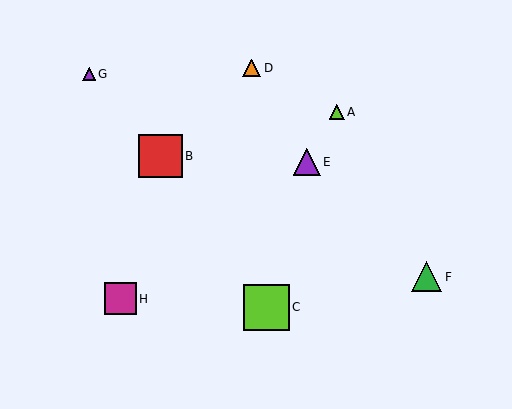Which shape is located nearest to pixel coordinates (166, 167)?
The red square (labeled B) at (160, 156) is nearest to that location.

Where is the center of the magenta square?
The center of the magenta square is at (120, 299).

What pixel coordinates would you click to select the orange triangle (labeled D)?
Click at (252, 68) to select the orange triangle D.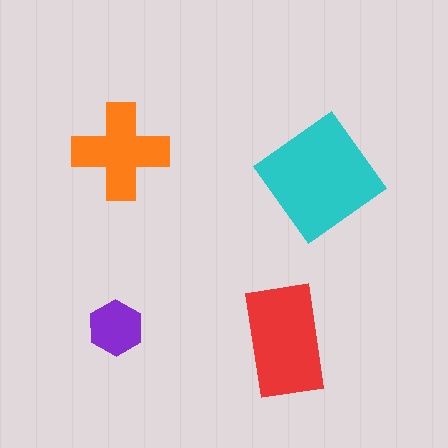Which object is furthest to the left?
The purple hexagon is leftmost.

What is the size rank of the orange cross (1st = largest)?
3rd.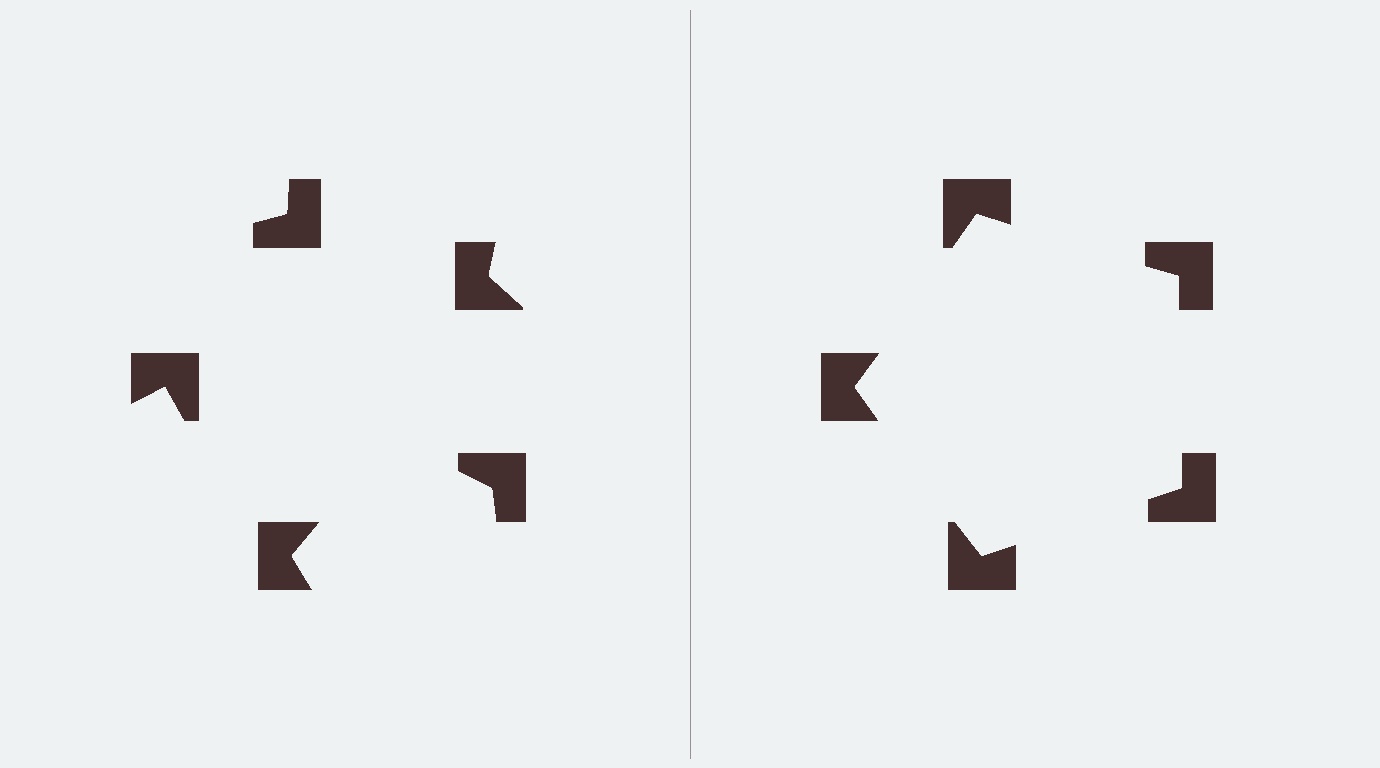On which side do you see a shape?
An illusory pentagon appears on the right side. On the left side the wedge cuts are rotated, so no coherent shape forms.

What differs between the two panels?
The notched squares are positioned identically on both sides; only the wedge orientations differ. On the right they align to a pentagon; on the left they are misaligned.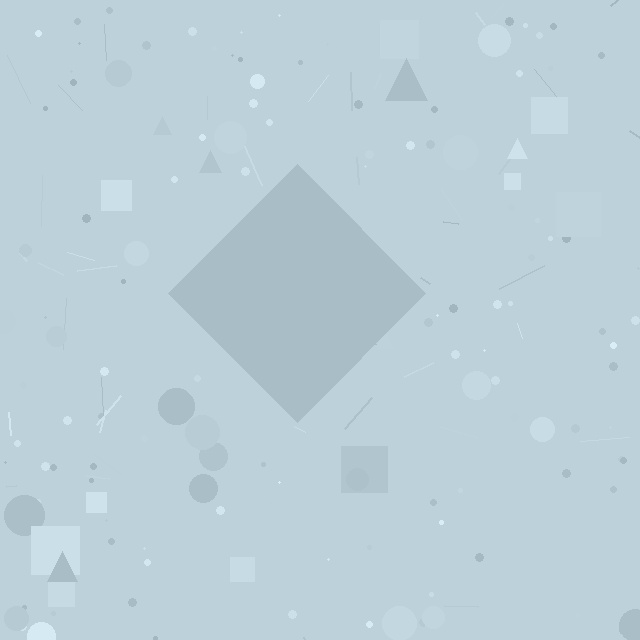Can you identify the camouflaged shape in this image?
The camouflaged shape is a diamond.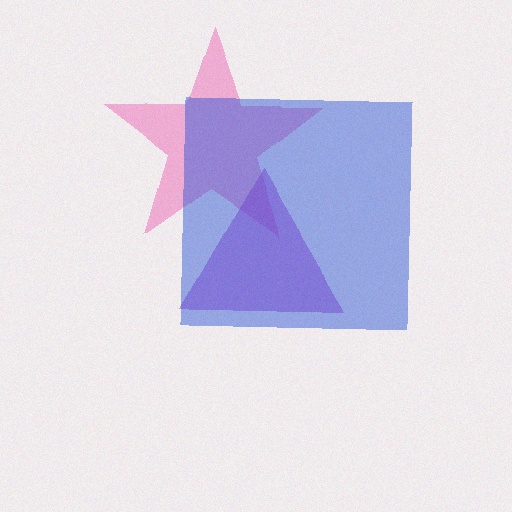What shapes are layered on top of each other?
The layered shapes are: a pink star, a purple triangle, a blue square.